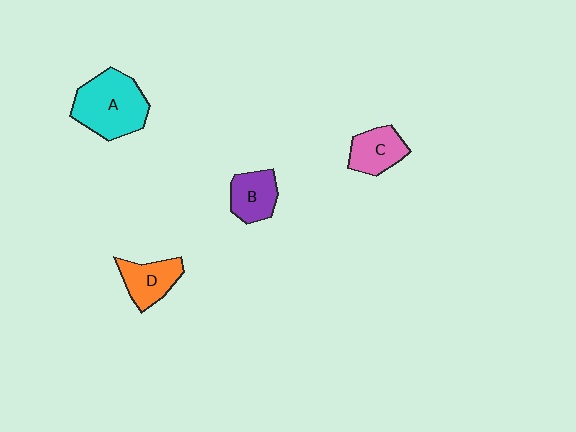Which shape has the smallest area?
Shape B (purple).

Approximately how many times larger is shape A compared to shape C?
Approximately 1.8 times.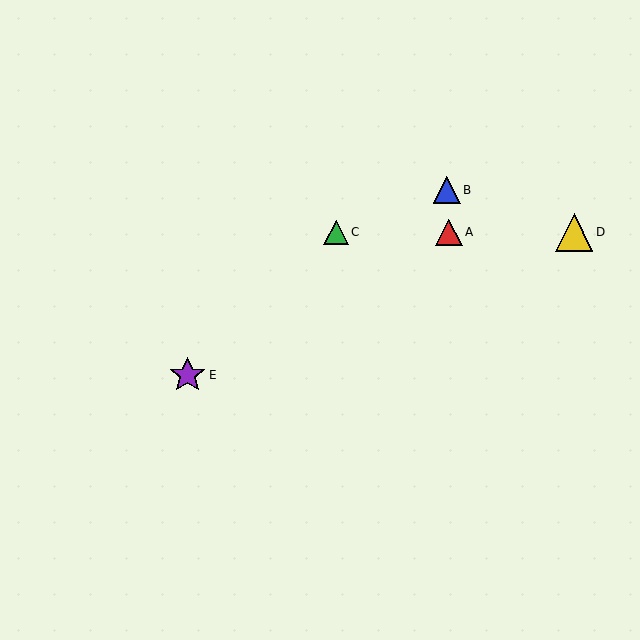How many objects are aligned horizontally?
3 objects (A, C, D) are aligned horizontally.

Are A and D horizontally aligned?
Yes, both are at y≈232.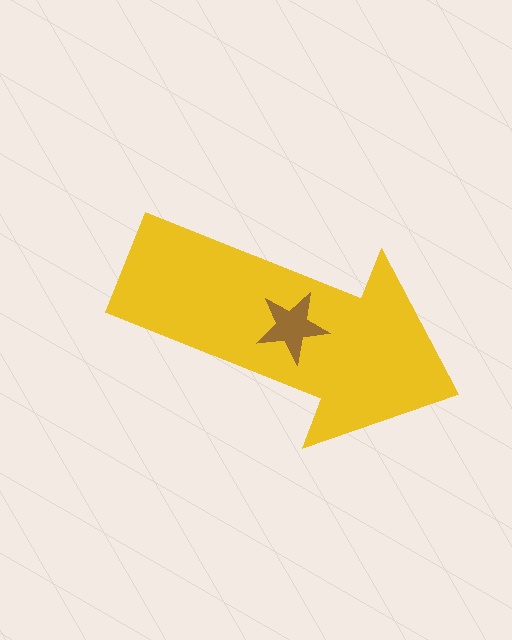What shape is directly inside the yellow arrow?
The brown star.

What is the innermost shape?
The brown star.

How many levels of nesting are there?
2.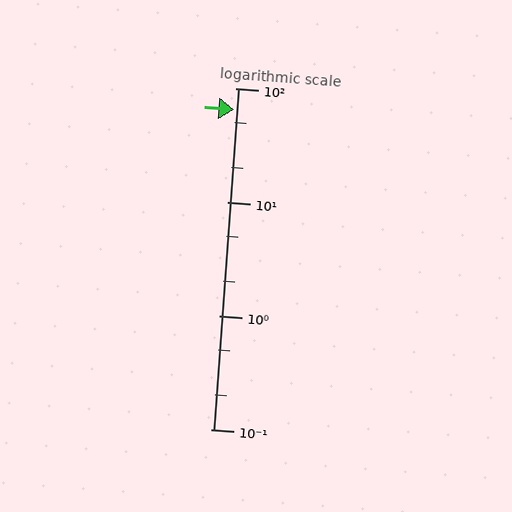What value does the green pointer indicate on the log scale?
The pointer indicates approximately 65.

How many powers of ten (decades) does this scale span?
The scale spans 3 decades, from 0.1 to 100.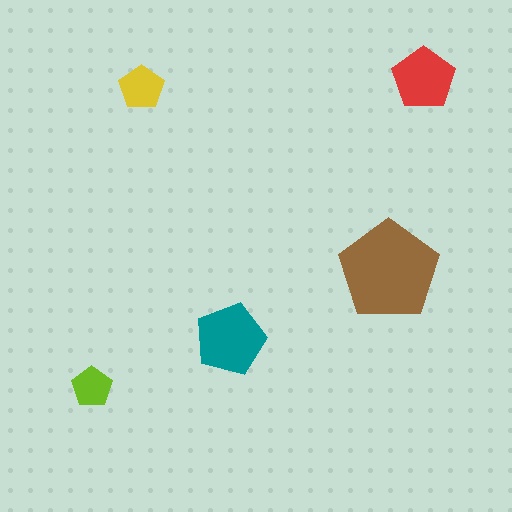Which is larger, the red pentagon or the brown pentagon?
The brown one.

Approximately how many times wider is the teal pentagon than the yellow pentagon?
About 1.5 times wider.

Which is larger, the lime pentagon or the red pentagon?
The red one.